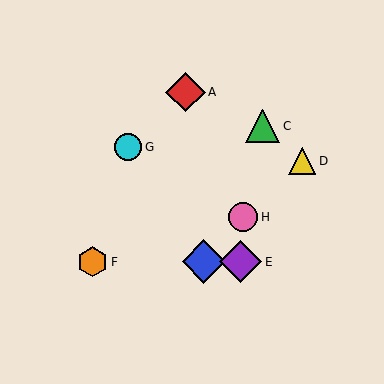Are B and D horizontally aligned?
No, B is at y≈262 and D is at y≈161.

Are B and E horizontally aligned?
Yes, both are at y≈262.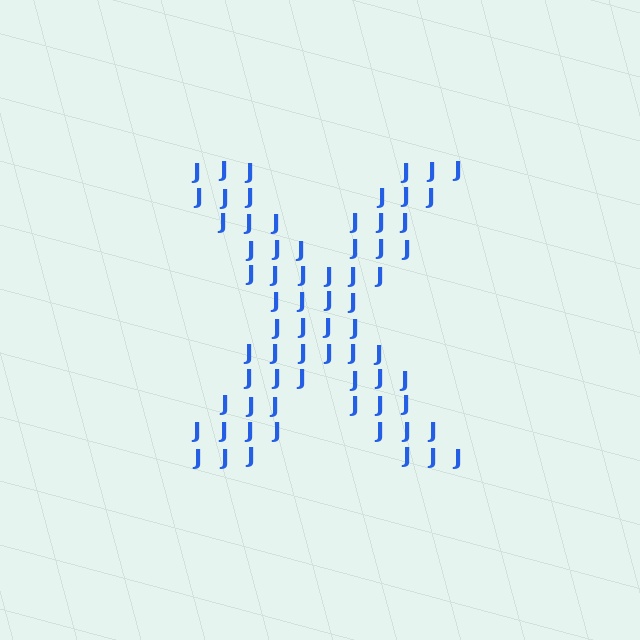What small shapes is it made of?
It is made of small letter J's.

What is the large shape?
The large shape is the letter X.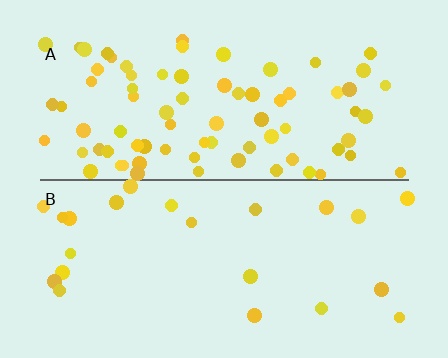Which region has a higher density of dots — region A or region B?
A (the top).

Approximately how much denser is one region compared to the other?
Approximately 3.4× — region A over region B.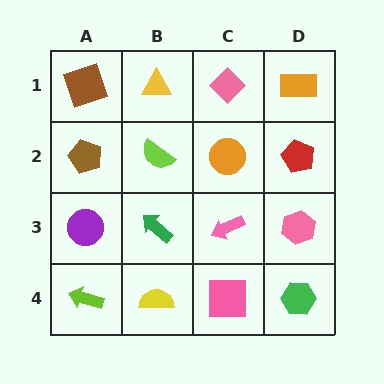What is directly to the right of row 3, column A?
A green arrow.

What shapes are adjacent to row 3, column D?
A red pentagon (row 2, column D), a green hexagon (row 4, column D), a pink arrow (row 3, column C).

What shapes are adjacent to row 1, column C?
An orange circle (row 2, column C), a yellow triangle (row 1, column B), an orange rectangle (row 1, column D).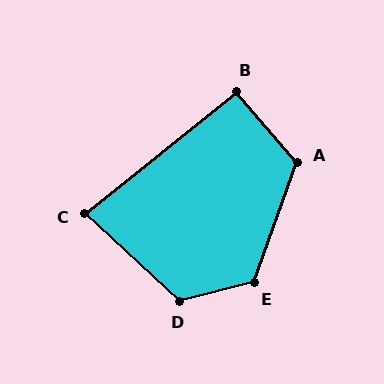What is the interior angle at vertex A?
Approximately 119 degrees (obtuse).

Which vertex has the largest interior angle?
E, at approximately 124 degrees.